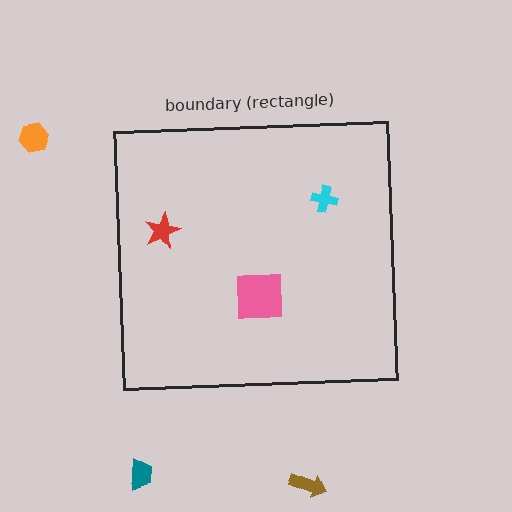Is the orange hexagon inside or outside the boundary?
Outside.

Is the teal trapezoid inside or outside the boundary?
Outside.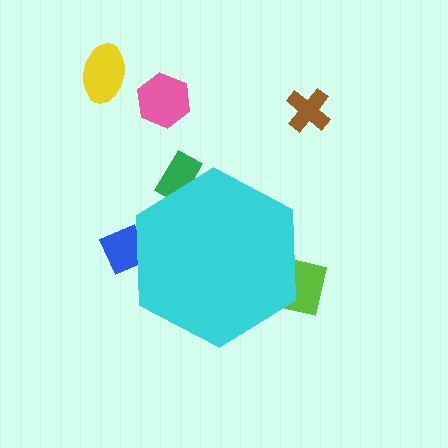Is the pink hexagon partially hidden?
No, the pink hexagon is fully visible.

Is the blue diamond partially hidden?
Yes, the blue diamond is partially hidden behind the cyan hexagon.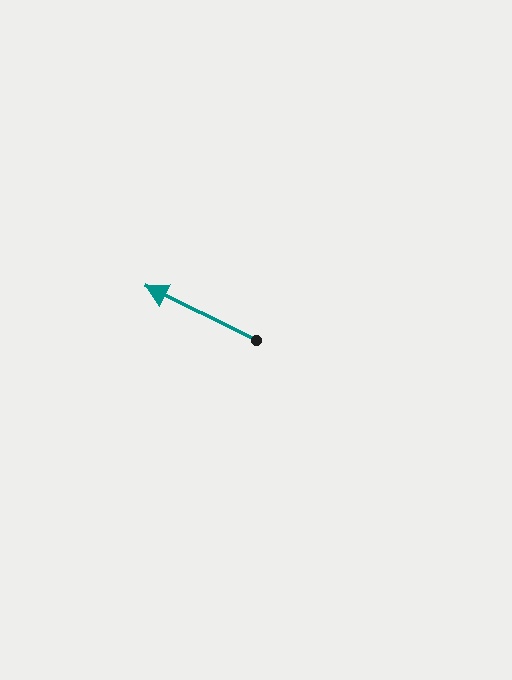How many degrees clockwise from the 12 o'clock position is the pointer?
Approximately 296 degrees.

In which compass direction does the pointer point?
Northwest.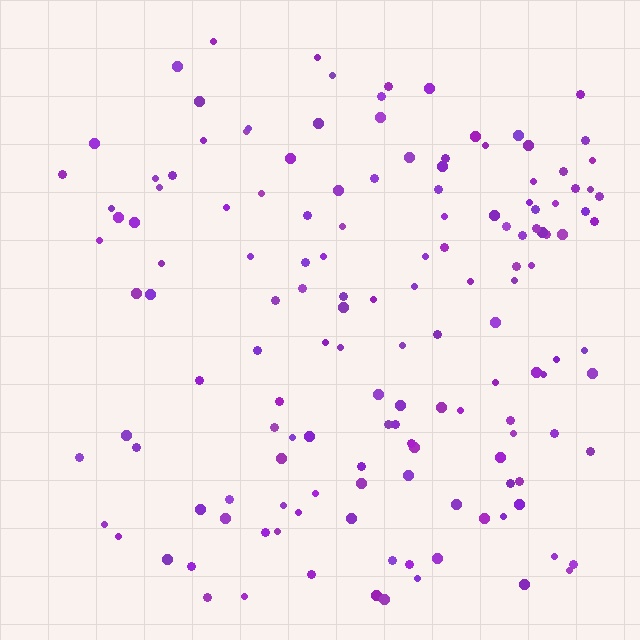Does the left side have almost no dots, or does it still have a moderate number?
Still a moderate number, just noticeably fewer than the right.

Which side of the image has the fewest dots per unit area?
The left.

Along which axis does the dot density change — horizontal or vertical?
Horizontal.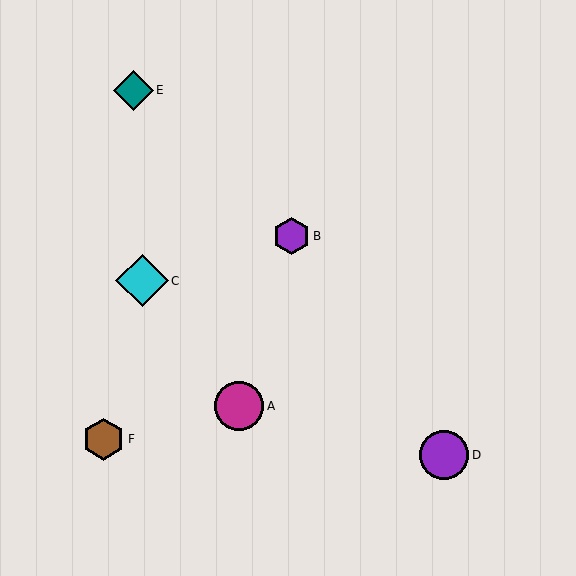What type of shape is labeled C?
Shape C is a cyan diamond.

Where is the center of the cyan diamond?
The center of the cyan diamond is at (142, 281).